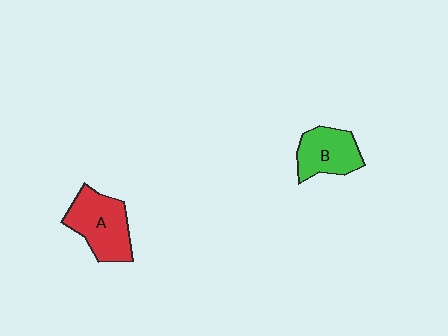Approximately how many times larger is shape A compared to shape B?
Approximately 1.3 times.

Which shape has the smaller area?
Shape B (green).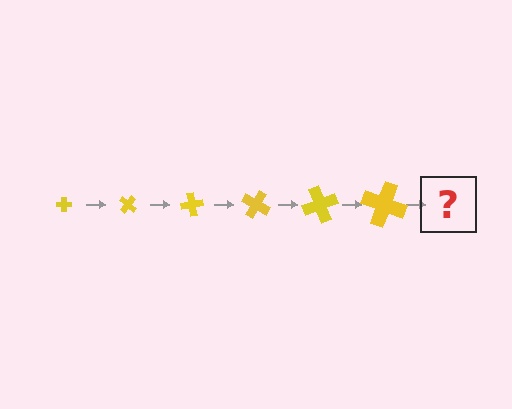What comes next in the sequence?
The next element should be a cross, larger than the previous one and rotated 240 degrees from the start.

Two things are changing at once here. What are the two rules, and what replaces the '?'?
The two rules are that the cross grows larger each step and it rotates 40 degrees each step. The '?' should be a cross, larger than the previous one and rotated 240 degrees from the start.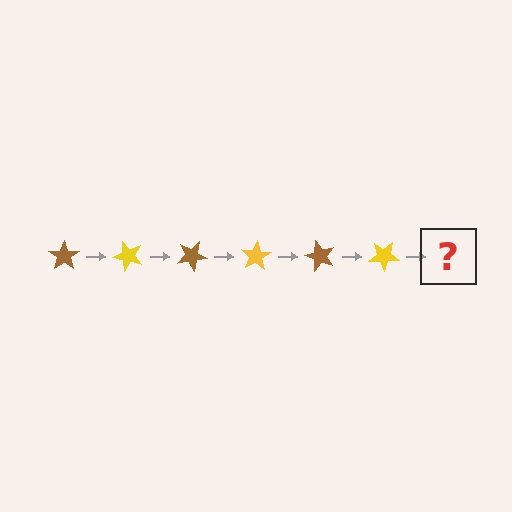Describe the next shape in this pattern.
It should be a brown star, rotated 300 degrees from the start.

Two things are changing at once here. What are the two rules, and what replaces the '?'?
The two rules are that it rotates 50 degrees each step and the color cycles through brown and yellow. The '?' should be a brown star, rotated 300 degrees from the start.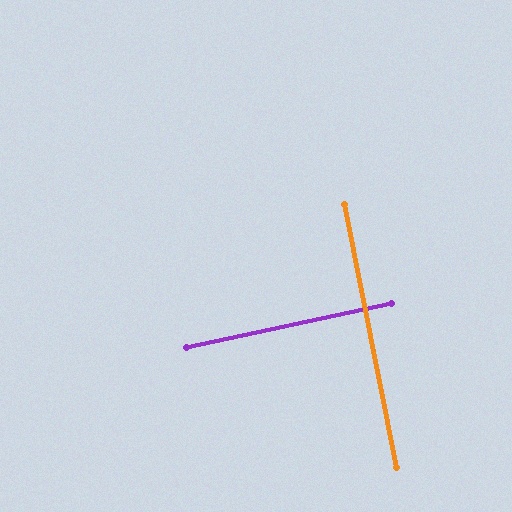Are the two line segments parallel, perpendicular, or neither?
Perpendicular — they meet at approximately 89°.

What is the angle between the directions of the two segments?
Approximately 89 degrees.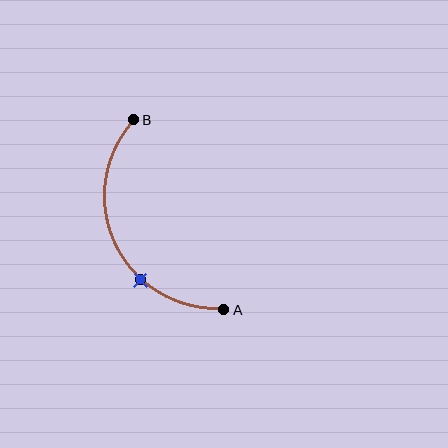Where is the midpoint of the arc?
The arc midpoint is the point on the curve farthest from the straight line joining A and B. It sits to the left of that line.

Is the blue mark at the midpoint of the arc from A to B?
No. The blue mark lies on the arc but is closer to endpoint A. The arc midpoint would be at the point on the curve equidistant along the arc from both A and B.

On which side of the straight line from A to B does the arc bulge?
The arc bulges to the left of the straight line connecting A and B.